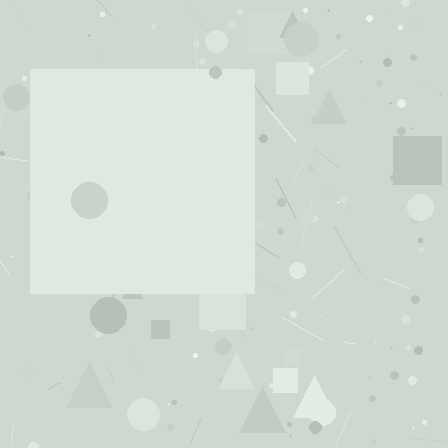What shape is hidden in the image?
A square is hidden in the image.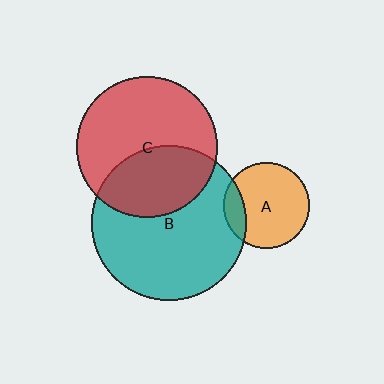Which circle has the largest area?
Circle B (teal).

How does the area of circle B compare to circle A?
Approximately 3.2 times.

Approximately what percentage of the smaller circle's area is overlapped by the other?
Approximately 15%.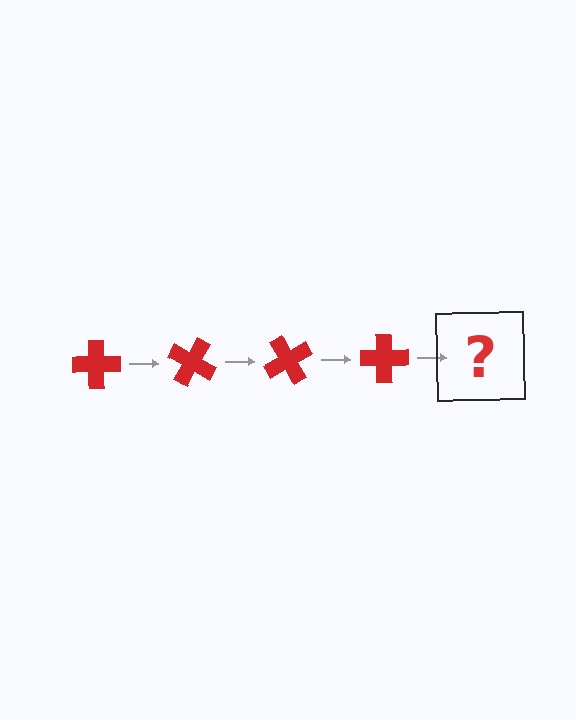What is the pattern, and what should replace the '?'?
The pattern is that the cross rotates 30 degrees each step. The '?' should be a red cross rotated 120 degrees.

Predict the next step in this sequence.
The next step is a red cross rotated 120 degrees.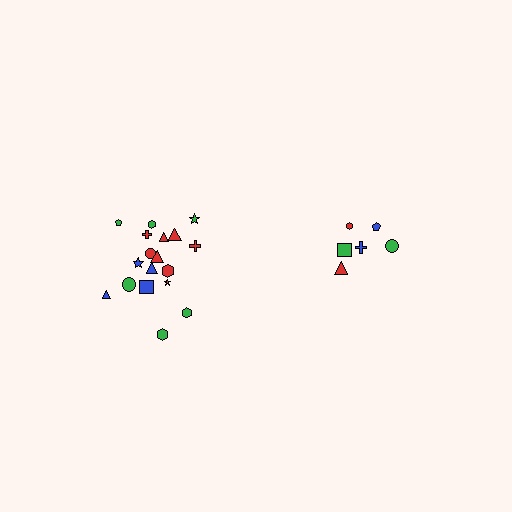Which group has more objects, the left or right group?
The left group.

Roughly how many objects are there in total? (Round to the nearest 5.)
Roughly 25 objects in total.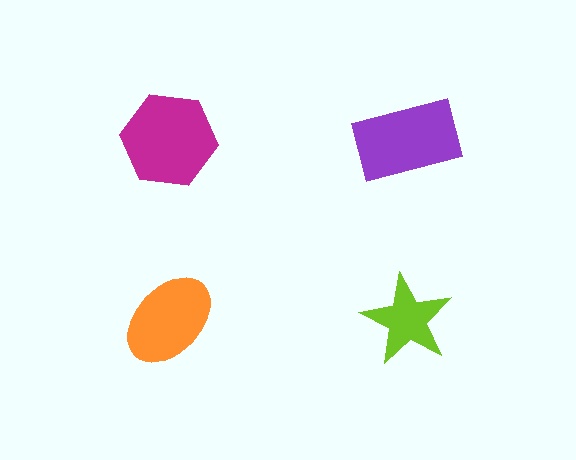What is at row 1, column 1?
A magenta hexagon.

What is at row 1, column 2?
A purple rectangle.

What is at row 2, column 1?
An orange ellipse.